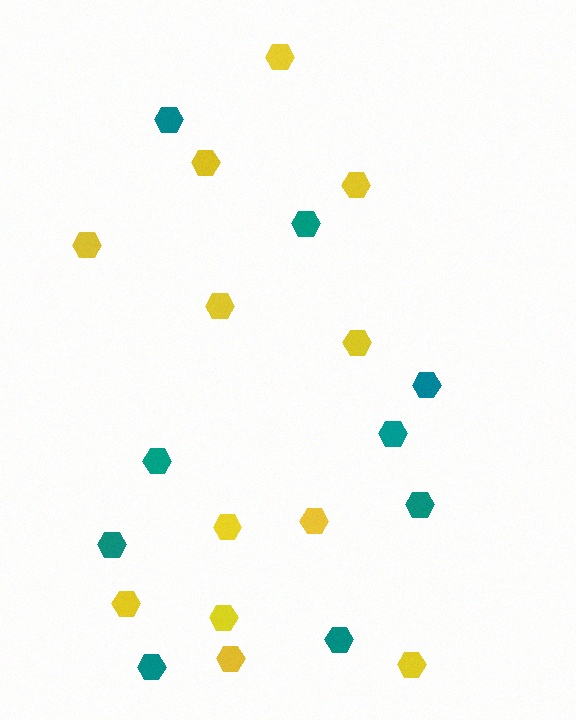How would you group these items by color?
There are 2 groups: one group of yellow hexagons (12) and one group of teal hexagons (9).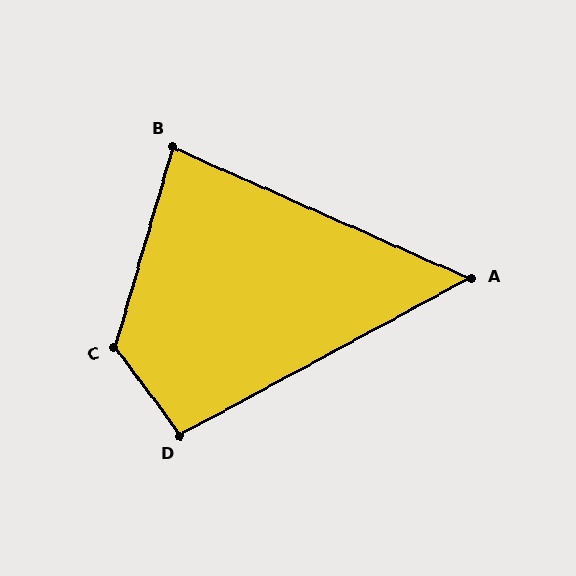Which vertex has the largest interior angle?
C, at approximately 128 degrees.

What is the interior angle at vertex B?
Approximately 82 degrees (acute).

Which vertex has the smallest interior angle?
A, at approximately 52 degrees.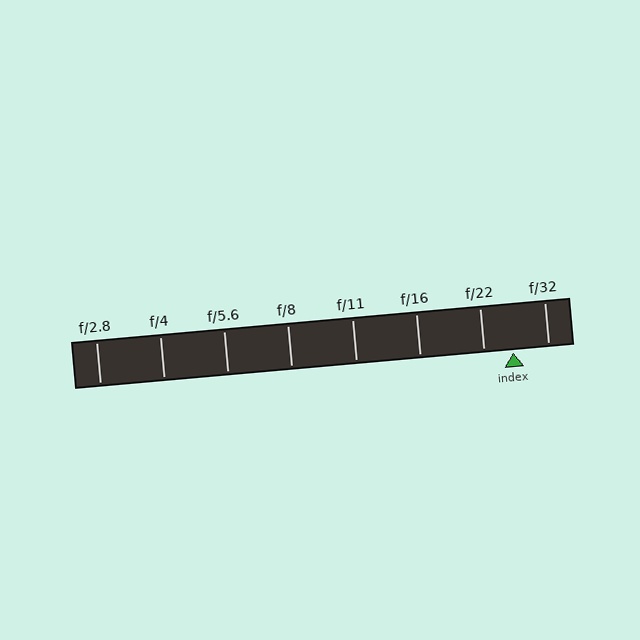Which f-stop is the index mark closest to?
The index mark is closest to f/22.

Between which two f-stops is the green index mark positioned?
The index mark is between f/22 and f/32.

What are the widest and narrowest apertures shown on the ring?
The widest aperture shown is f/2.8 and the narrowest is f/32.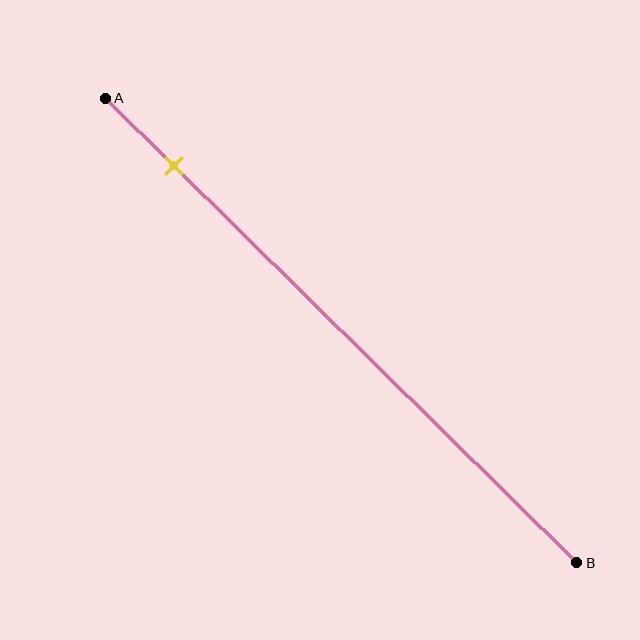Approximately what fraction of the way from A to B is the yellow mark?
The yellow mark is approximately 15% of the way from A to B.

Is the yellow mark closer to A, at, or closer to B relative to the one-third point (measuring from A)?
The yellow mark is closer to point A than the one-third point of segment AB.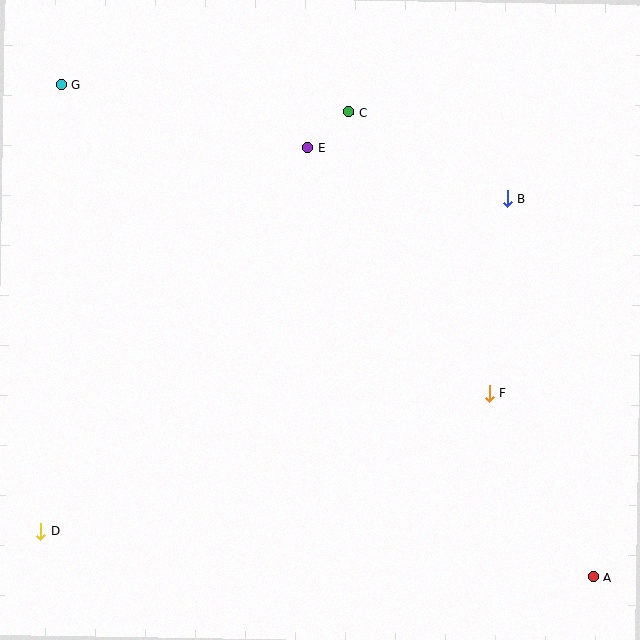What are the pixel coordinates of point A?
Point A is at (593, 577).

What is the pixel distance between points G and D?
The distance between G and D is 447 pixels.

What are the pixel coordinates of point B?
Point B is at (507, 199).